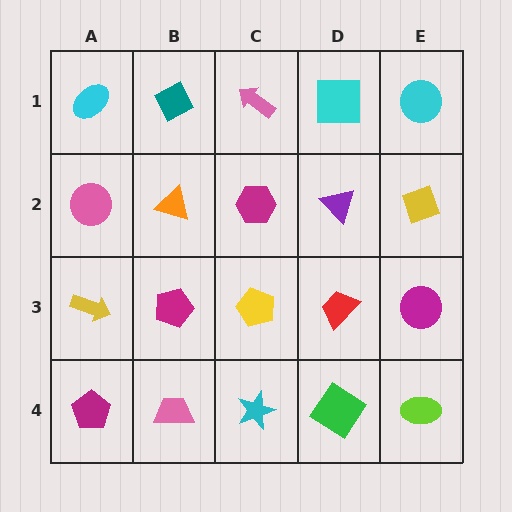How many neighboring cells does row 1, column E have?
2.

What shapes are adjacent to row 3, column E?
A yellow diamond (row 2, column E), a lime ellipse (row 4, column E), a red trapezoid (row 3, column D).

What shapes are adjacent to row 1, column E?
A yellow diamond (row 2, column E), a cyan square (row 1, column D).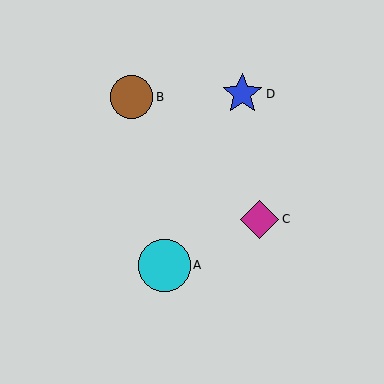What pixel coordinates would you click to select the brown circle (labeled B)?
Click at (131, 97) to select the brown circle B.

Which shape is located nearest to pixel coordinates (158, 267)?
The cyan circle (labeled A) at (165, 265) is nearest to that location.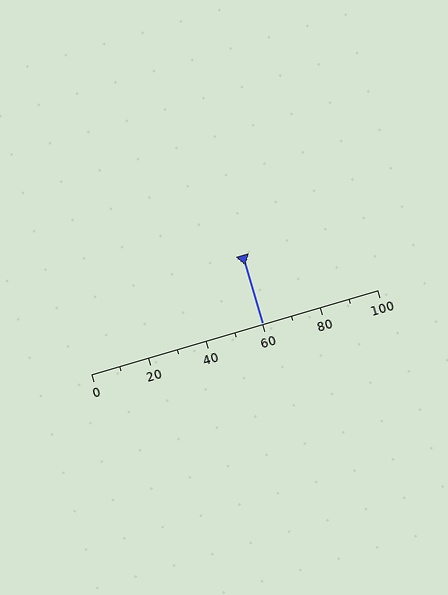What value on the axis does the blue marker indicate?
The marker indicates approximately 60.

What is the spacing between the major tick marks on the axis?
The major ticks are spaced 20 apart.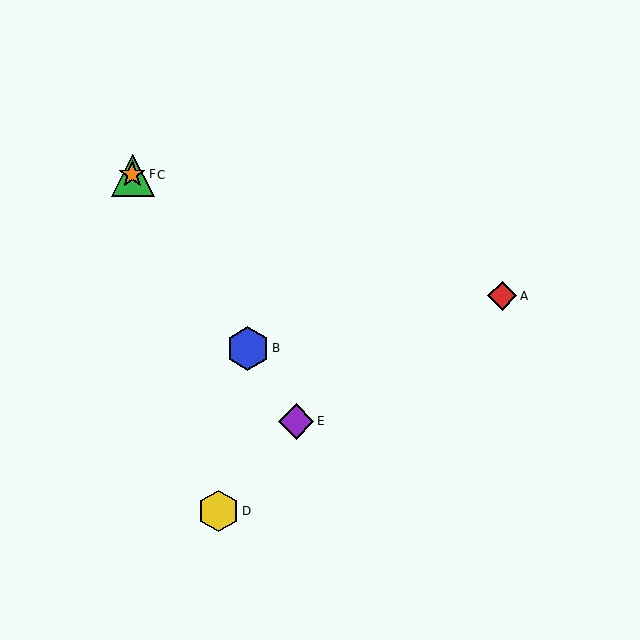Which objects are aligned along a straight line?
Objects B, C, E, F are aligned along a straight line.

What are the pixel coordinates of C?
Object C is at (133, 175).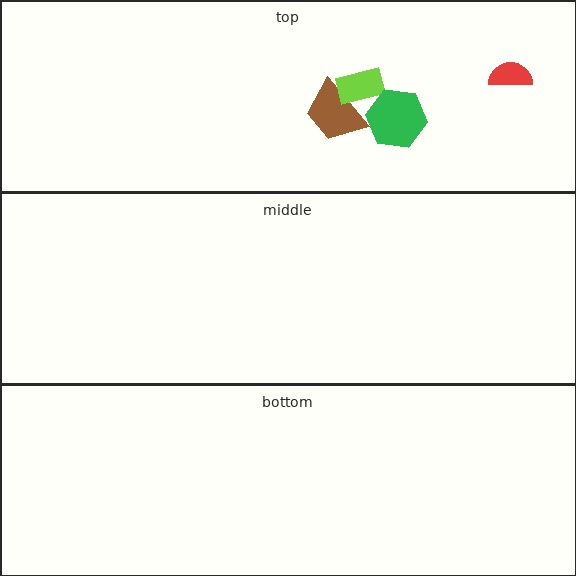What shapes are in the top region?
The red semicircle, the brown trapezoid, the lime rectangle, the green hexagon.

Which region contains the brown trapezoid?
The top region.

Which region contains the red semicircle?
The top region.